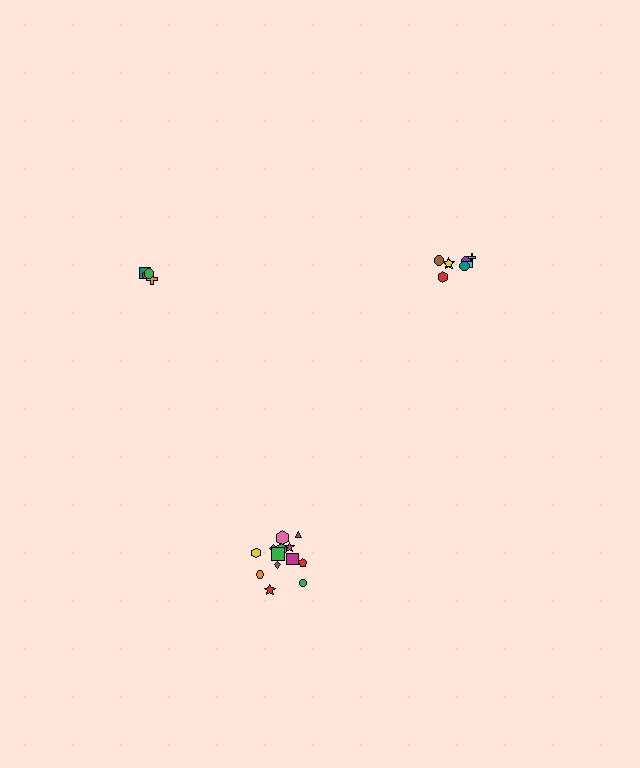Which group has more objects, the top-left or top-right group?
The top-right group.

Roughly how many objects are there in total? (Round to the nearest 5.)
Roughly 25 objects in total.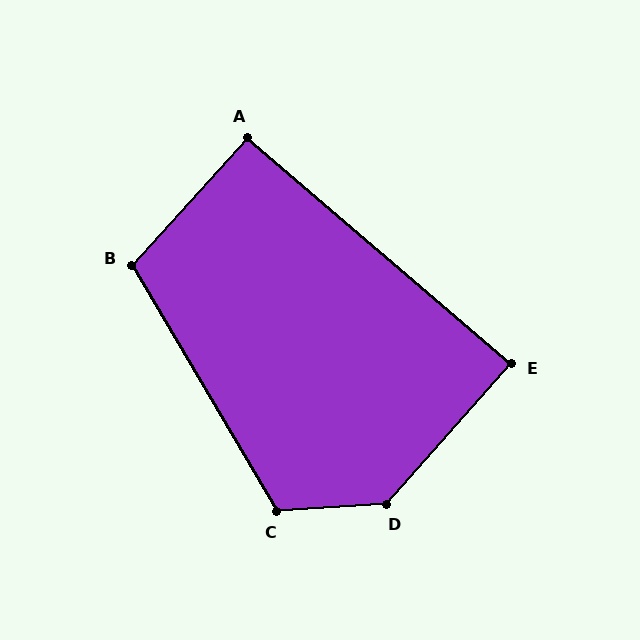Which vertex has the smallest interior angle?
E, at approximately 89 degrees.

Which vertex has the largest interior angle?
D, at approximately 135 degrees.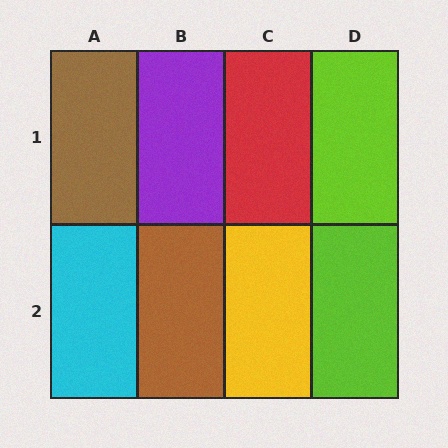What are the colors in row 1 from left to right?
Brown, purple, red, lime.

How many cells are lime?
2 cells are lime.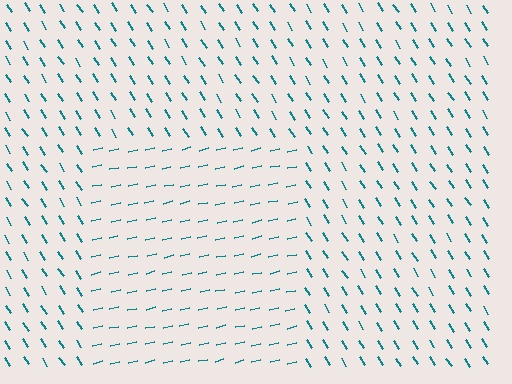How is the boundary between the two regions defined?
The boundary is defined purely by a change in line orientation (approximately 70 degrees difference). All lines are the same color and thickness.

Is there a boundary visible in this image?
Yes, there is a texture boundary formed by a change in line orientation.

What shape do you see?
I see a rectangle.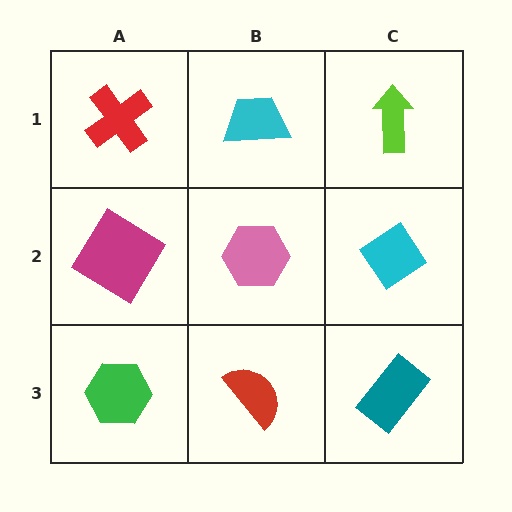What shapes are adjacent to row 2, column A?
A red cross (row 1, column A), a green hexagon (row 3, column A), a pink hexagon (row 2, column B).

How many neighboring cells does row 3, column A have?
2.